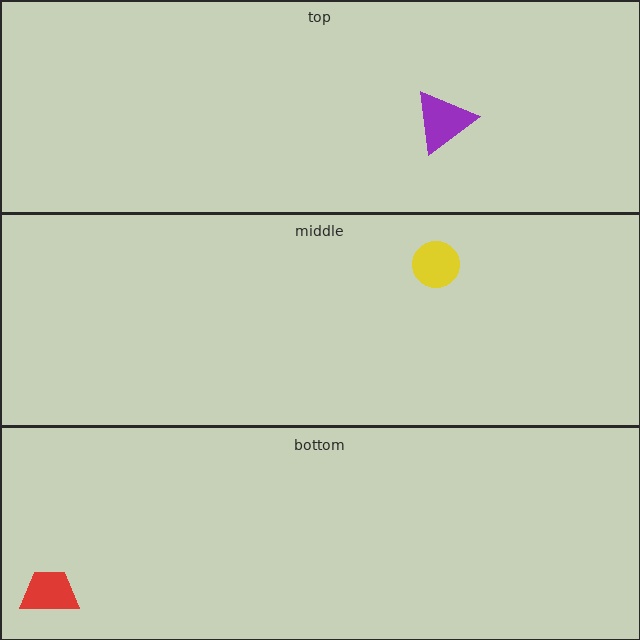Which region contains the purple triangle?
The top region.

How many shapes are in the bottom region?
1.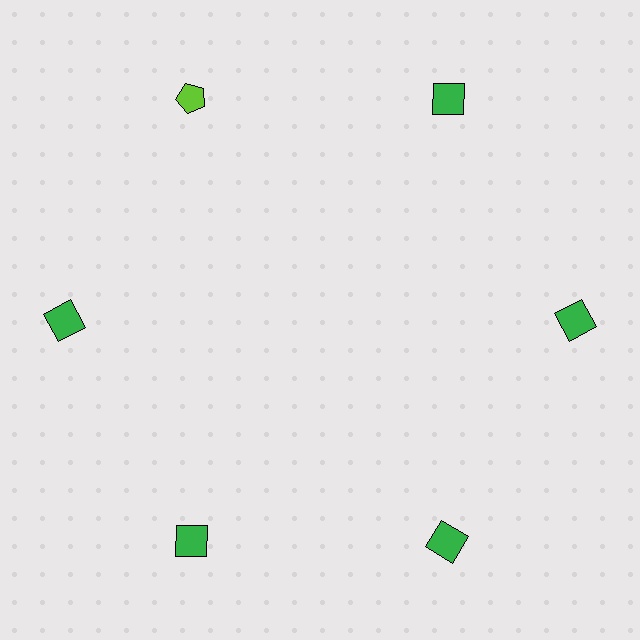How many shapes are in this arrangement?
There are 6 shapes arranged in a ring pattern.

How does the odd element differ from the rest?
It differs in both color (lime instead of green) and shape (pentagon instead of square).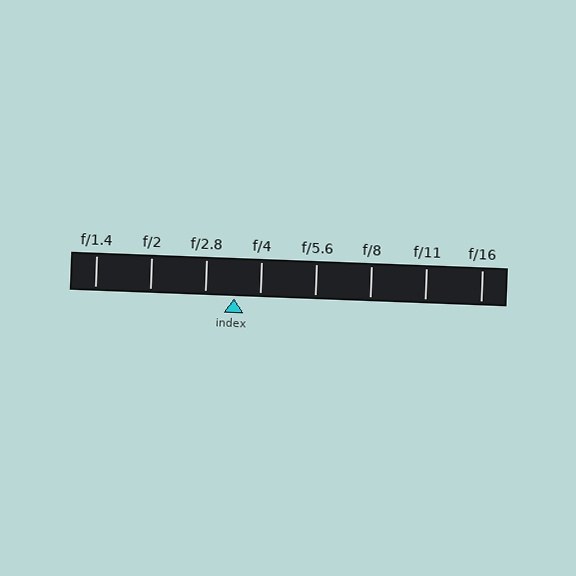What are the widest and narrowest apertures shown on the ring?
The widest aperture shown is f/1.4 and the narrowest is f/16.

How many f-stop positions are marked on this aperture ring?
There are 8 f-stop positions marked.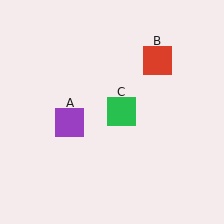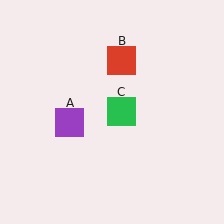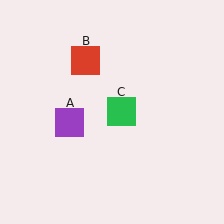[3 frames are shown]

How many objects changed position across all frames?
1 object changed position: red square (object B).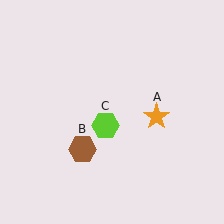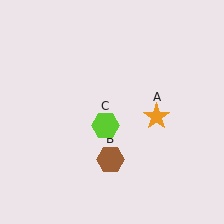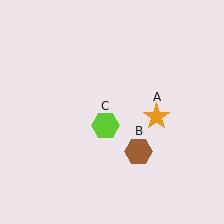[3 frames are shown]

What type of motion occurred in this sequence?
The brown hexagon (object B) rotated counterclockwise around the center of the scene.